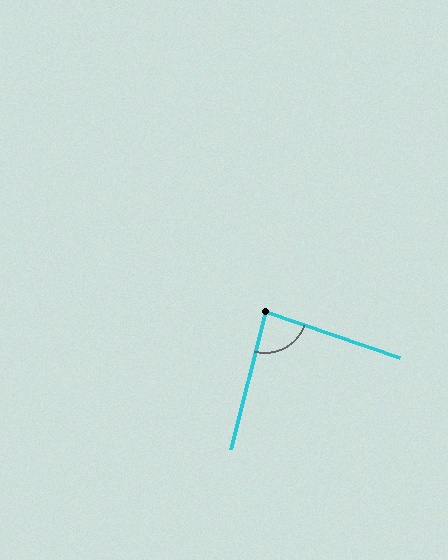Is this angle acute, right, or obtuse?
It is approximately a right angle.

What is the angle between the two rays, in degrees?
Approximately 85 degrees.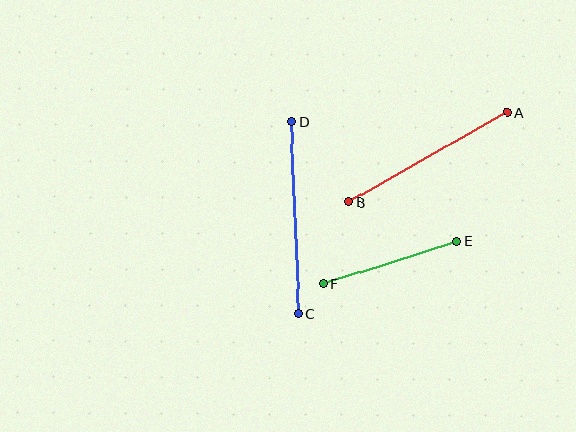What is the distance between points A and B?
The distance is approximately 182 pixels.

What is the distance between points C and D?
The distance is approximately 192 pixels.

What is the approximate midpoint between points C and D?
The midpoint is at approximately (295, 218) pixels.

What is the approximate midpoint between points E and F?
The midpoint is at approximately (390, 263) pixels.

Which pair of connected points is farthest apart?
Points C and D are farthest apart.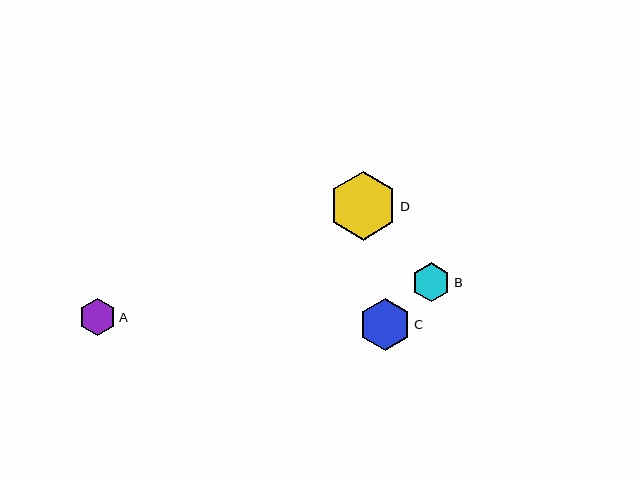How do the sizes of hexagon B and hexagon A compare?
Hexagon B and hexagon A are approximately the same size.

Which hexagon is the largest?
Hexagon D is the largest with a size of approximately 69 pixels.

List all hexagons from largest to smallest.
From largest to smallest: D, C, B, A.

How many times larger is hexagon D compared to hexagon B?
Hexagon D is approximately 1.8 times the size of hexagon B.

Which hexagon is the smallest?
Hexagon A is the smallest with a size of approximately 37 pixels.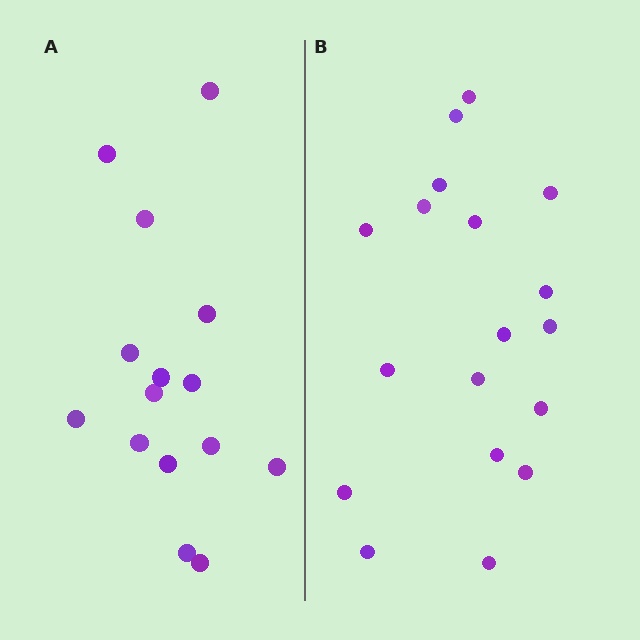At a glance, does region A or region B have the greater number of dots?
Region B (the right region) has more dots.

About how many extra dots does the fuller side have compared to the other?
Region B has just a few more — roughly 2 or 3 more dots than region A.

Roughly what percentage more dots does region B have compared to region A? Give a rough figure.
About 20% more.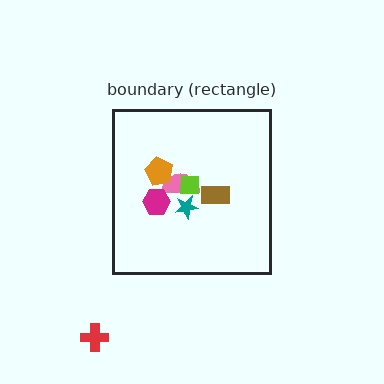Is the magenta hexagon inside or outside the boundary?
Inside.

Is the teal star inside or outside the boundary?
Inside.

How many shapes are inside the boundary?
6 inside, 1 outside.